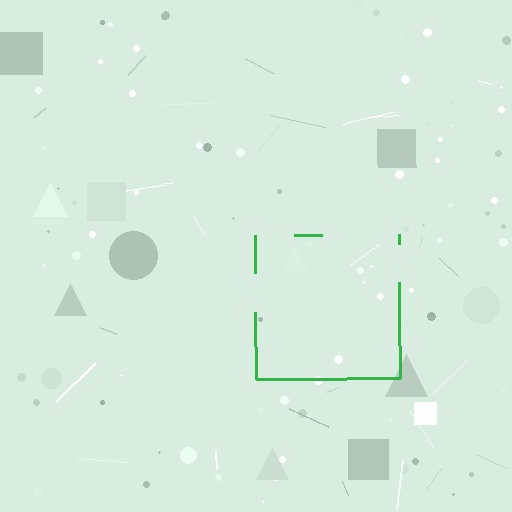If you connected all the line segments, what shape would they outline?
They would outline a square.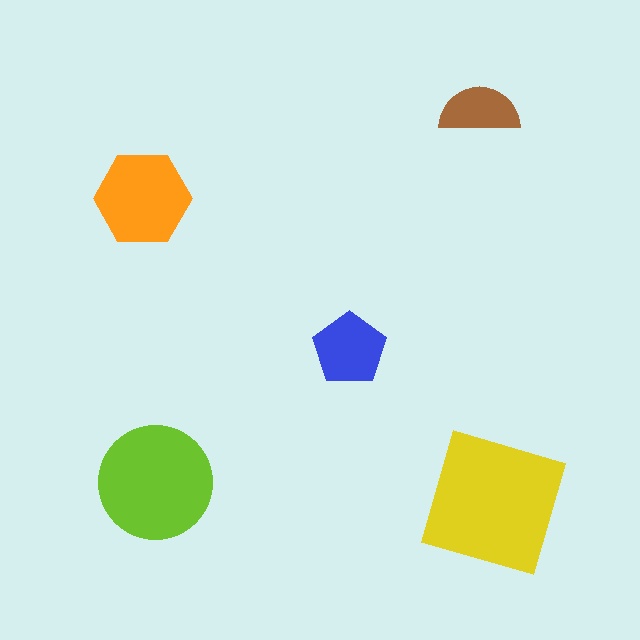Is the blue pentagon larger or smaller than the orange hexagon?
Smaller.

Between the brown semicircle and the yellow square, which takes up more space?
The yellow square.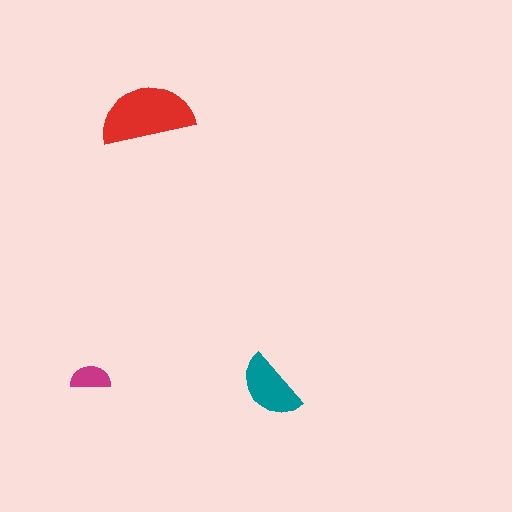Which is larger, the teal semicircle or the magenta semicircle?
The teal one.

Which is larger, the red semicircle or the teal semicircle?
The red one.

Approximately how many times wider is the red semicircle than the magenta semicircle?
About 2.5 times wider.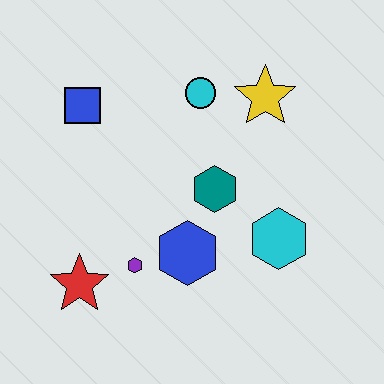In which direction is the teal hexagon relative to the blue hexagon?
The teal hexagon is above the blue hexagon.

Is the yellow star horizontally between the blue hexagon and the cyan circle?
No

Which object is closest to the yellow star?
The cyan circle is closest to the yellow star.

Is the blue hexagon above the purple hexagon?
Yes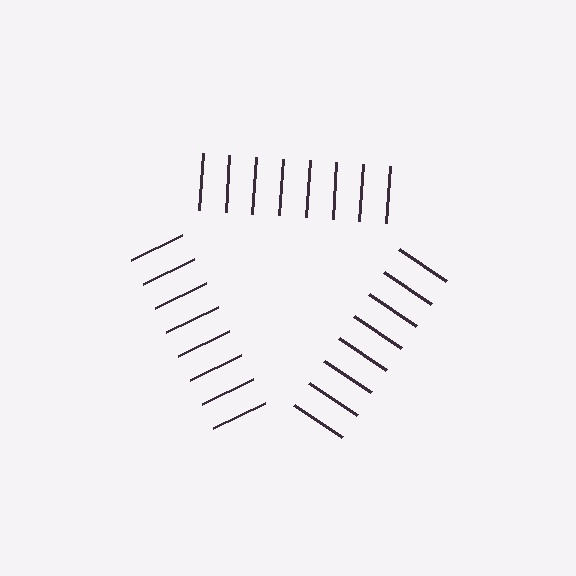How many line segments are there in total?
24 — 8 along each of the 3 edges.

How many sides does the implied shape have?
3 sides — the line-ends trace a triangle.